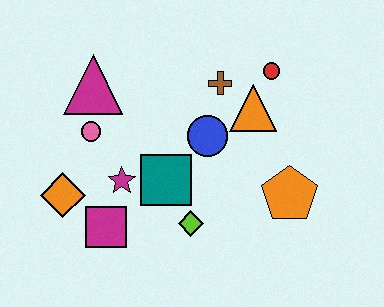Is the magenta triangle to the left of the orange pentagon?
Yes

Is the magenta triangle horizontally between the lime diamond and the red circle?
No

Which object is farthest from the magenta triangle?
The orange pentagon is farthest from the magenta triangle.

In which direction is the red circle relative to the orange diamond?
The red circle is to the right of the orange diamond.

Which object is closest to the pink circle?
The magenta triangle is closest to the pink circle.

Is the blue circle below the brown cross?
Yes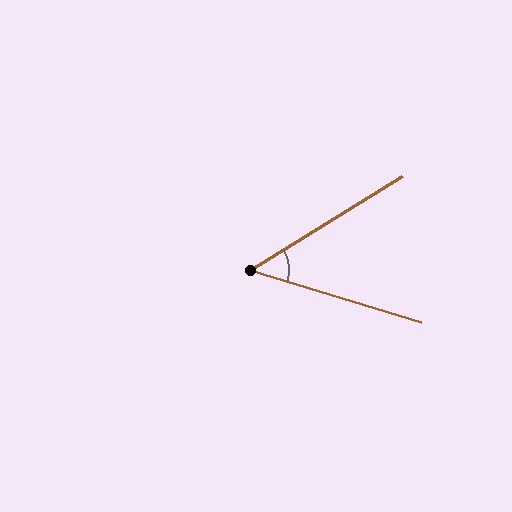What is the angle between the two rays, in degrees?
Approximately 48 degrees.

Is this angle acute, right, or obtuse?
It is acute.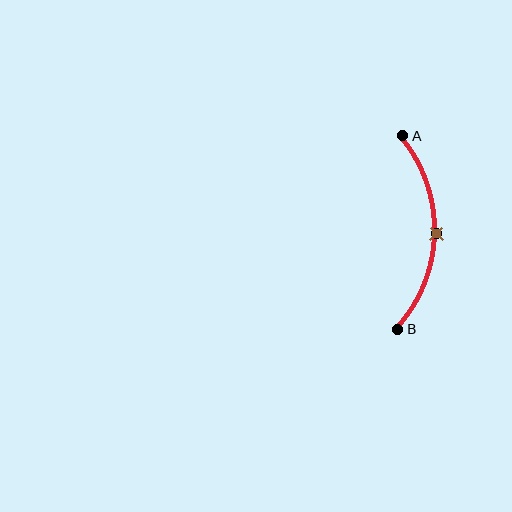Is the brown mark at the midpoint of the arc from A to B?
Yes. The brown mark lies on the arc at equal arc-length from both A and B — it is the arc midpoint.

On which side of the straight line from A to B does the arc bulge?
The arc bulges to the right of the straight line connecting A and B.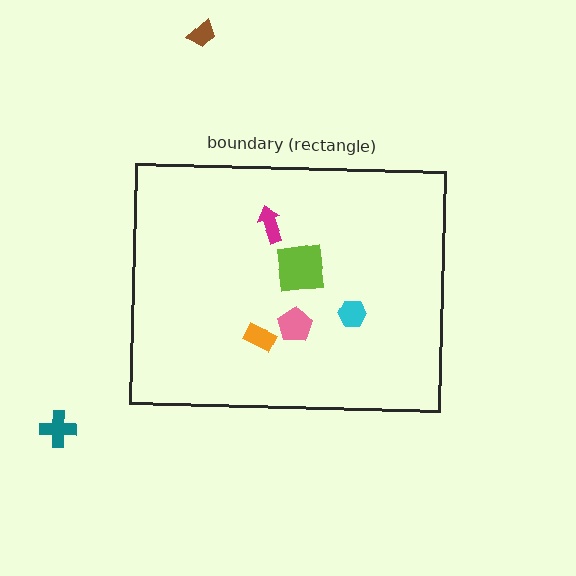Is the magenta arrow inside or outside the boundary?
Inside.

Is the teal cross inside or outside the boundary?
Outside.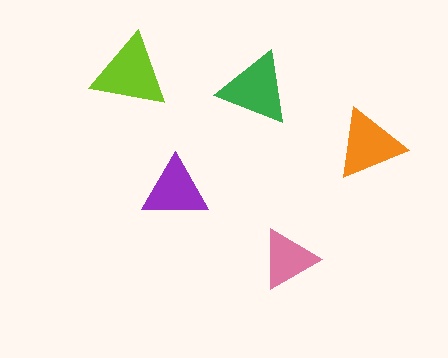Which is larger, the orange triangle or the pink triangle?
The orange one.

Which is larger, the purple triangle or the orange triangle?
The orange one.